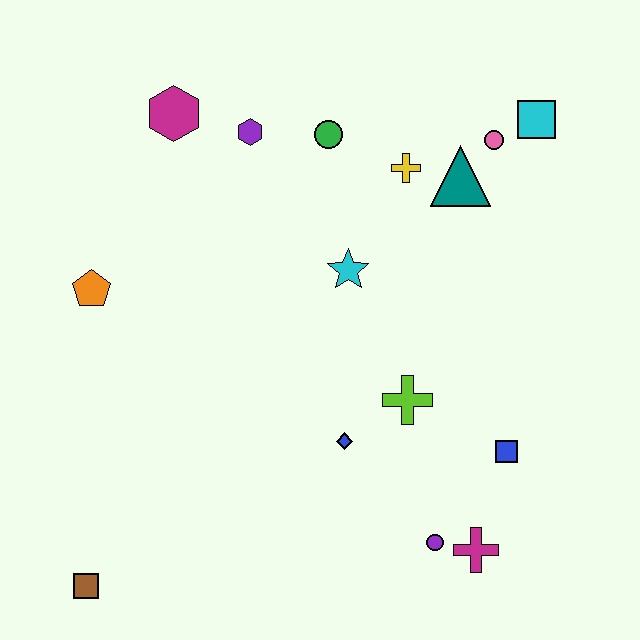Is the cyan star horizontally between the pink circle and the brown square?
Yes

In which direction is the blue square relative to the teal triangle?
The blue square is below the teal triangle.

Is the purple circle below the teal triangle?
Yes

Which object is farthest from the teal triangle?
The brown square is farthest from the teal triangle.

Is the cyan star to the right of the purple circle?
No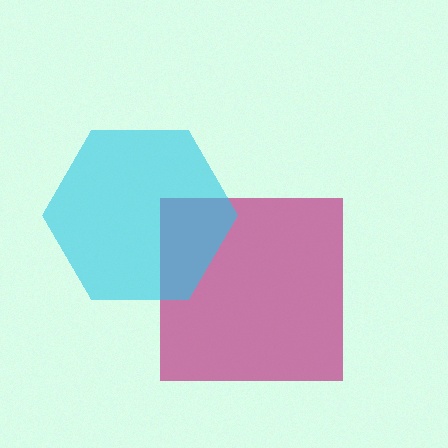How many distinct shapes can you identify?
There are 2 distinct shapes: a magenta square, a cyan hexagon.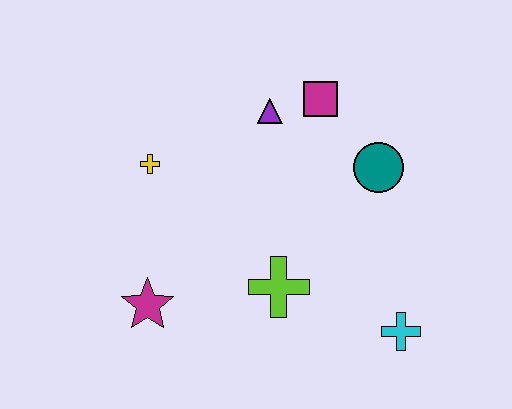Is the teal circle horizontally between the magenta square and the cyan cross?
Yes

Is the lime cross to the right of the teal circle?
No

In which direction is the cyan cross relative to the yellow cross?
The cyan cross is to the right of the yellow cross.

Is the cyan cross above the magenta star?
No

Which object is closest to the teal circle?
The magenta square is closest to the teal circle.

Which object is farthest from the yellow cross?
The cyan cross is farthest from the yellow cross.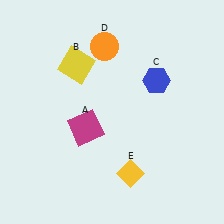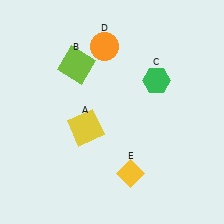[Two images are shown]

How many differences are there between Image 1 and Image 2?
There are 3 differences between the two images.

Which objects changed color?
A changed from magenta to yellow. B changed from yellow to lime. C changed from blue to green.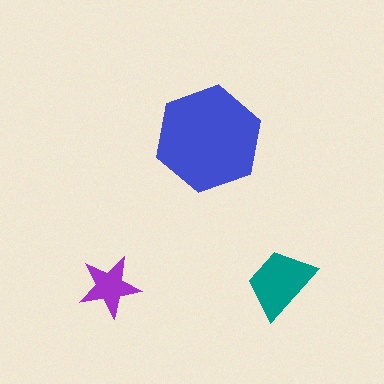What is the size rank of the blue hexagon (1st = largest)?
1st.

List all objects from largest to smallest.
The blue hexagon, the teal trapezoid, the purple star.